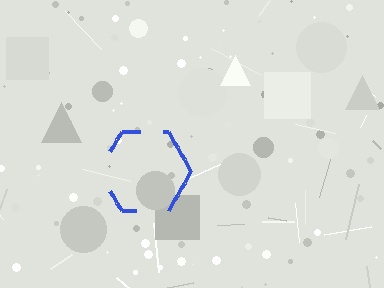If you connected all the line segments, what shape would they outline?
They would outline a hexagon.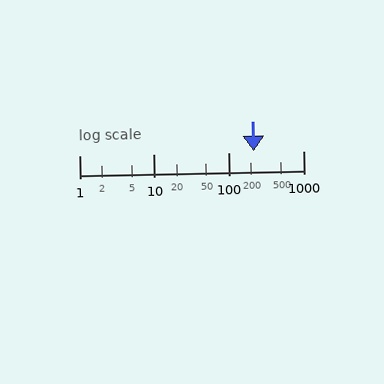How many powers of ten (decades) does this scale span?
The scale spans 3 decades, from 1 to 1000.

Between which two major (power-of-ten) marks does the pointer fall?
The pointer is between 100 and 1000.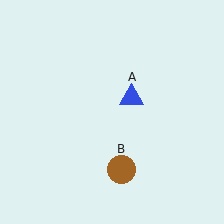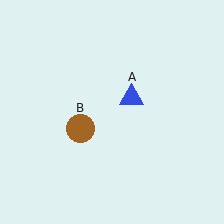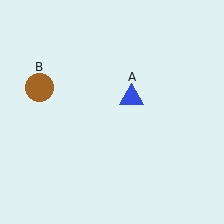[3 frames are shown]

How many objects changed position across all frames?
1 object changed position: brown circle (object B).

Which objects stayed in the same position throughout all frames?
Blue triangle (object A) remained stationary.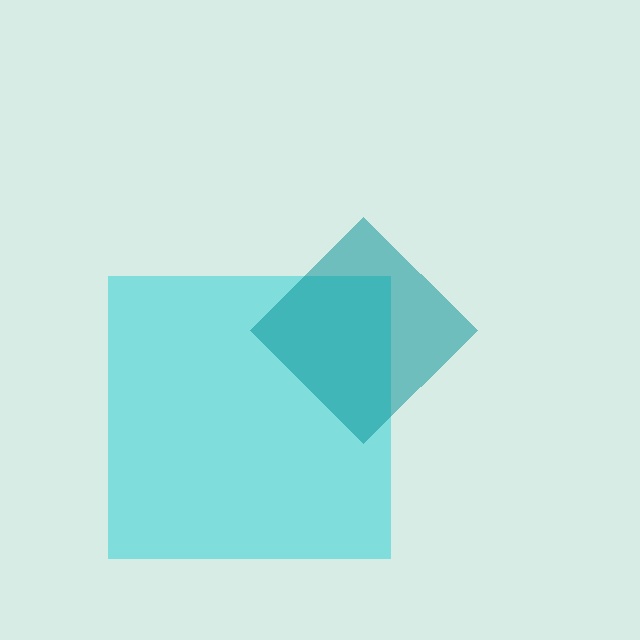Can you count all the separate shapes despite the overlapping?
Yes, there are 2 separate shapes.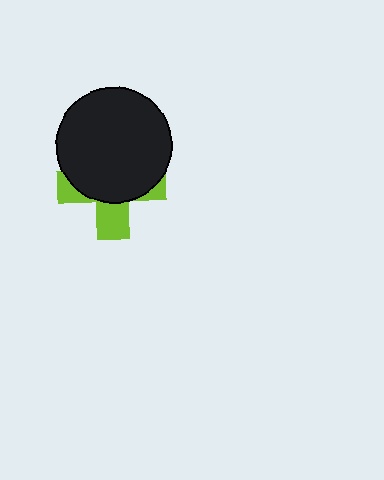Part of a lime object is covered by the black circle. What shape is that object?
It is a cross.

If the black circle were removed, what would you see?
You would see the complete lime cross.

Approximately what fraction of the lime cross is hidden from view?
Roughly 65% of the lime cross is hidden behind the black circle.